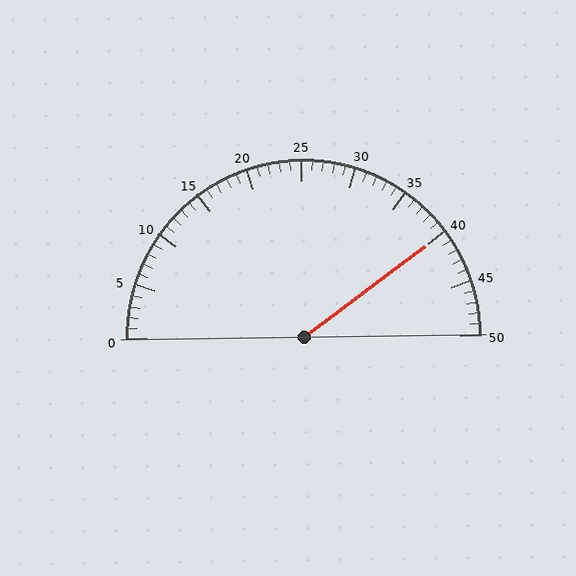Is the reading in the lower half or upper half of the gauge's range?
The reading is in the upper half of the range (0 to 50).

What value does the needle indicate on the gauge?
The needle indicates approximately 40.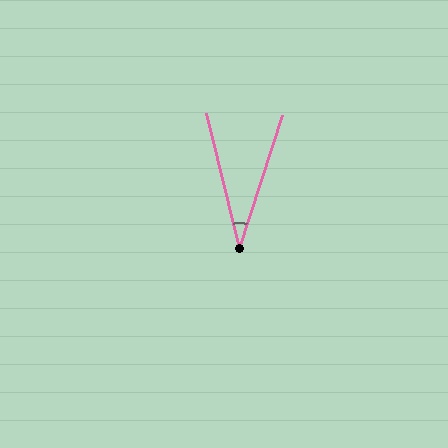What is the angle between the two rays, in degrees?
Approximately 32 degrees.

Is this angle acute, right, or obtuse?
It is acute.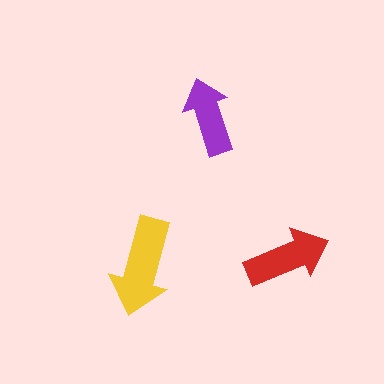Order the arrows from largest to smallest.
the yellow one, the red one, the purple one.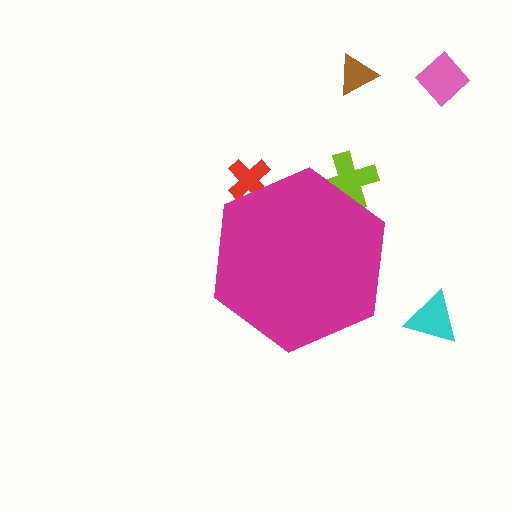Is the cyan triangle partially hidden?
No, the cyan triangle is fully visible.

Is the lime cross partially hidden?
Yes, the lime cross is partially hidden behind the magenta hexagon.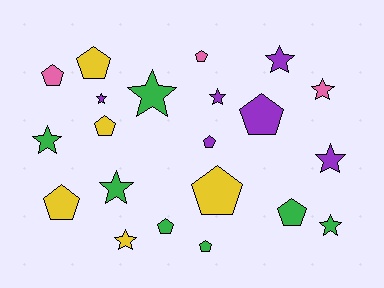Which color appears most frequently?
Green, with 7 objects.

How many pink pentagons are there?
There are 2 pink pentagons.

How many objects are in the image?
There are 21 objects.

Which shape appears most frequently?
Pentagon, with 11 objects.